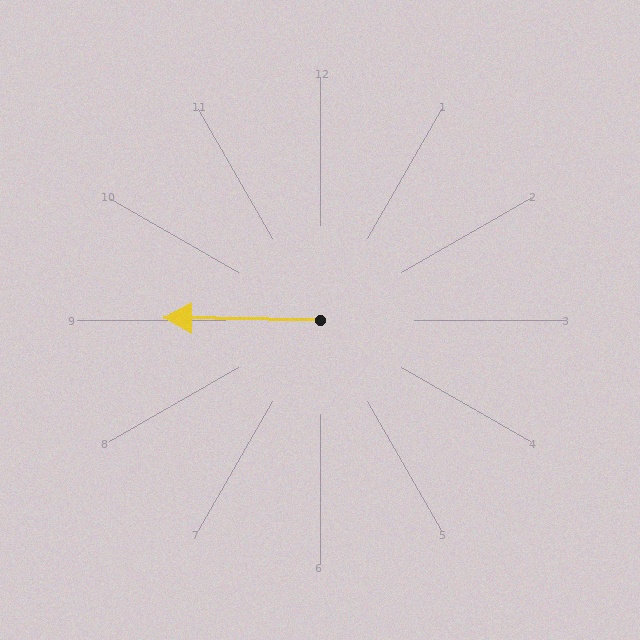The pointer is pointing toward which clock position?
Roughly 9 o'clock.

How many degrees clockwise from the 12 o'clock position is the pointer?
Approximately 271 degrees.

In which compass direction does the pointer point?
West.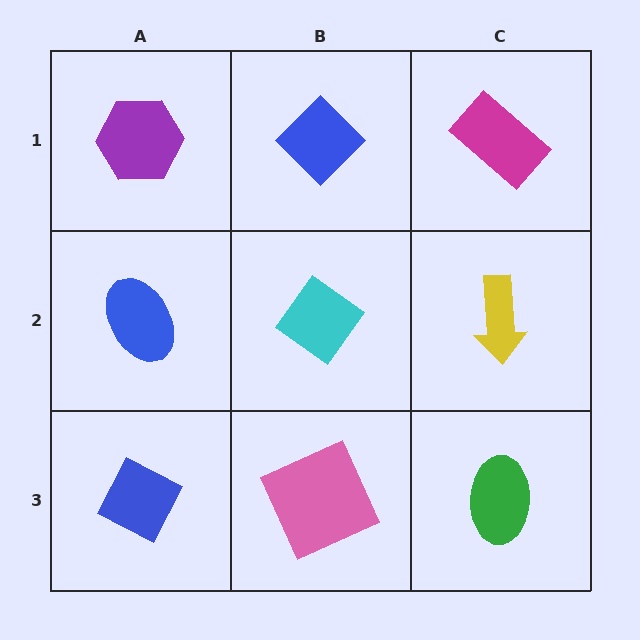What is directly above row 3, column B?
A cyan diamond.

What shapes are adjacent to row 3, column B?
A cyan diamond (row 2, column B), a blue diamond (row 3, column A), a green ellipse (row 3, column C).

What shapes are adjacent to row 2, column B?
A blue diamond (row 1, column B), a pink square (row 3, column B), a blue ellipse (row 2, column A), a yellow arrow (row 2, column C).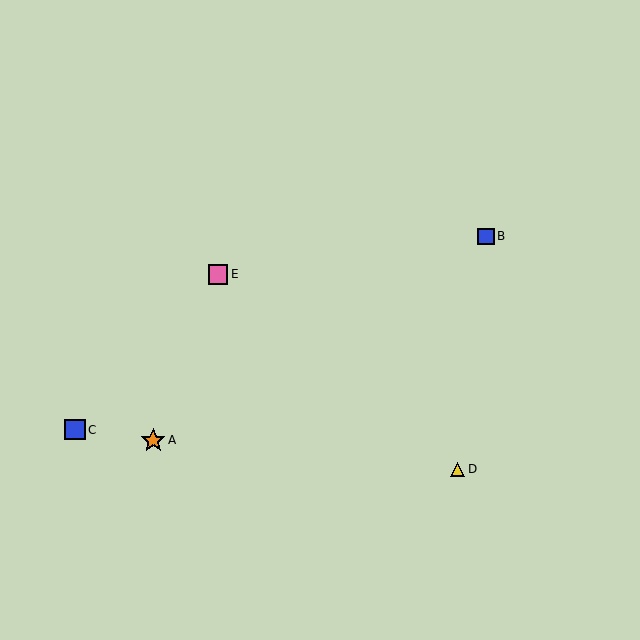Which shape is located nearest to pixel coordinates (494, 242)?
The blue square (labeled B) at (486, 236) is nearest to that location.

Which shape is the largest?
The orange star (labeled A) is the largest.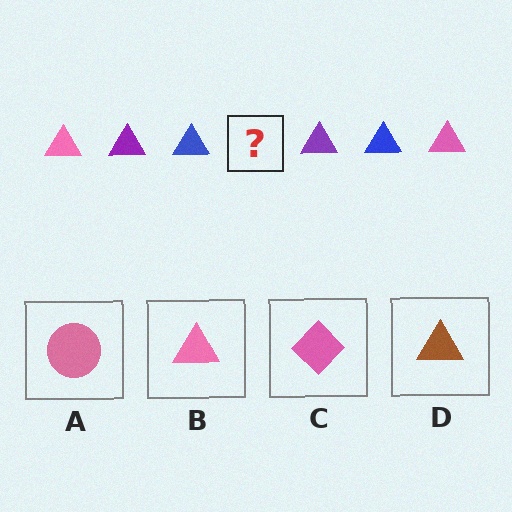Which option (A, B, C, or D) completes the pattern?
B.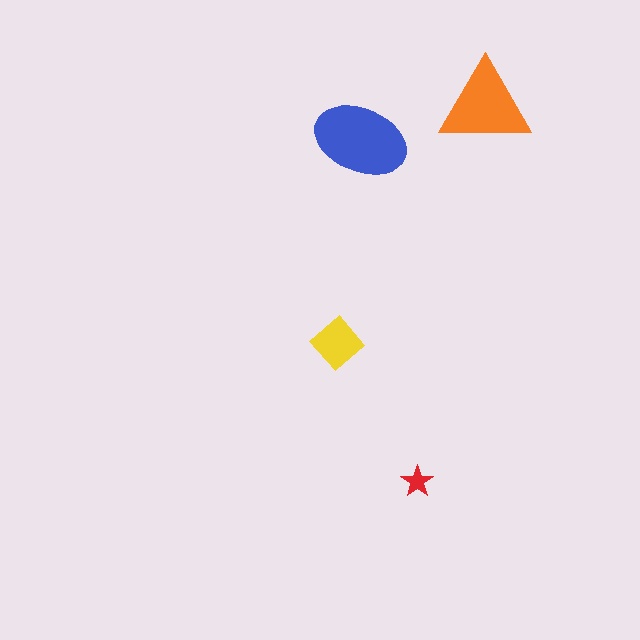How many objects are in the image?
There are 4 objects in the image.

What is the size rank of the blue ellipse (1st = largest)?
1st.